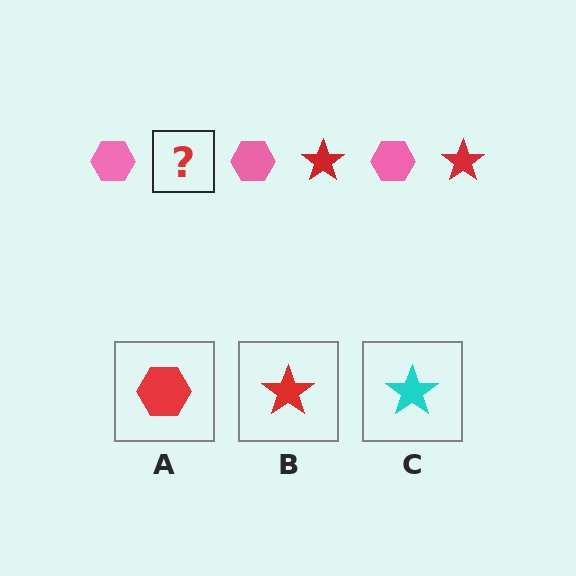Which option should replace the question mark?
Option B.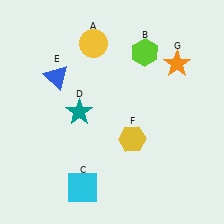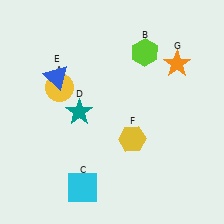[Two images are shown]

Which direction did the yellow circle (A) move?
The yellow circle (A) moved down.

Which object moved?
The yellow circle (A) moved down.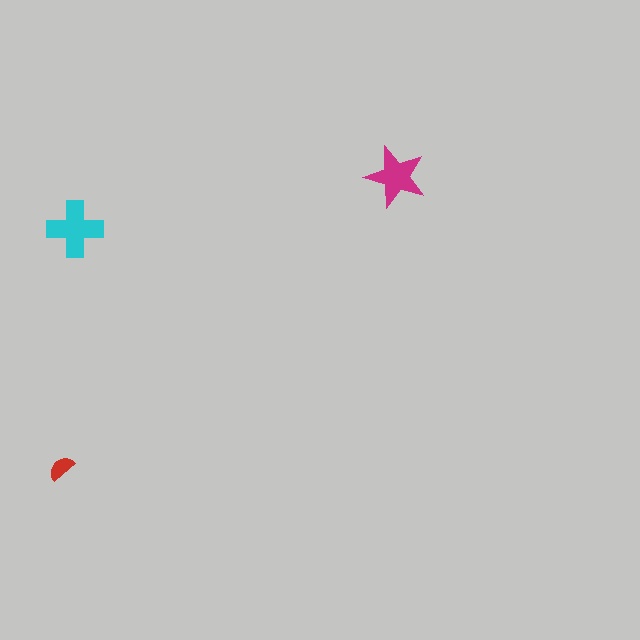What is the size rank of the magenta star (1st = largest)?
2nd.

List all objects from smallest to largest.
The red semicircle, the magenta star, the cyan cross.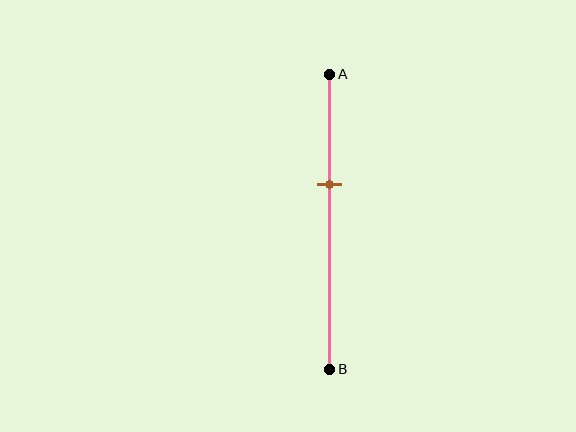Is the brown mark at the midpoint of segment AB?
No, the mark is at about 35% from A, not at the 50% midpoint.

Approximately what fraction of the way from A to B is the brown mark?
The brown mark is approximately 35% of the way from A to B.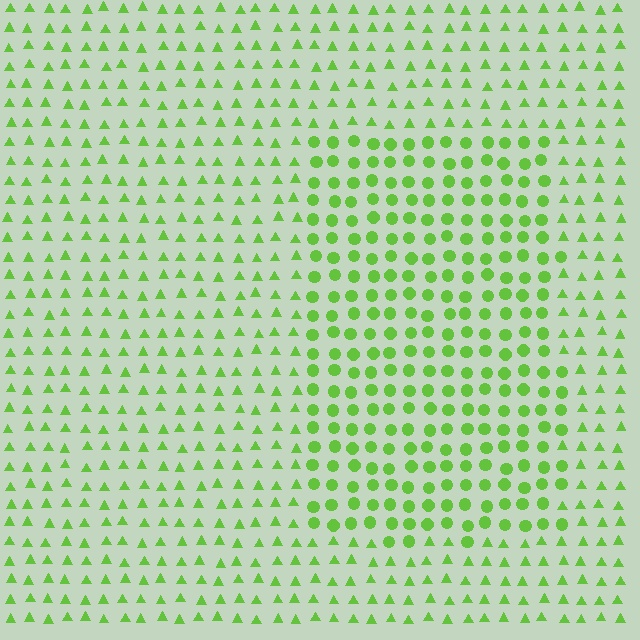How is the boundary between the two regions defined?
The boundary is defined by a change in element shape: circles inside vs. triangles outside. All elements share the same color and spacing.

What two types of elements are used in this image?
The image uses circles inside the rectangle region and triangles outside it.